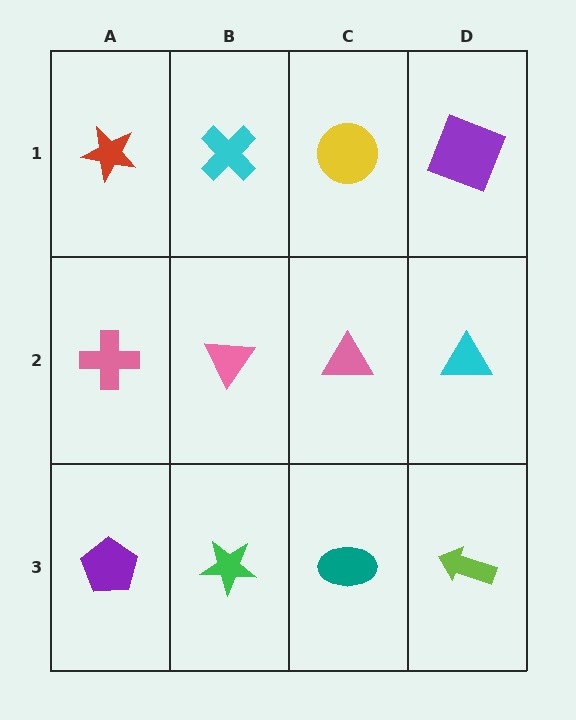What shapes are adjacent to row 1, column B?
A pink triangle (row 2, column B), a red star (row 1, column A), a yellow circle (row 1, column C).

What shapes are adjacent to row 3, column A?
A pink cross (row 2, column A), a green star (row 3, column B).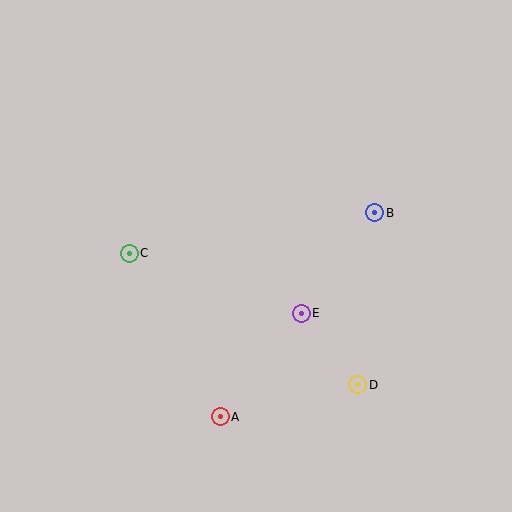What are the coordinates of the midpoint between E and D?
The midpoint between E and D is at (330, 349).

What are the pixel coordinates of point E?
Point E is at (301, 313).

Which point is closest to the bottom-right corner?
Point D is closest to the bottom-right corner.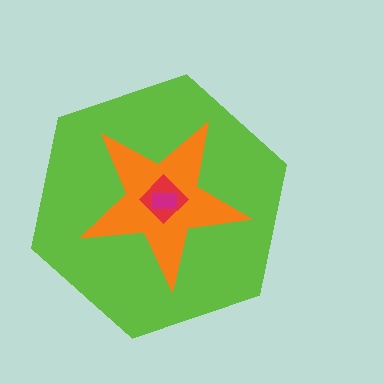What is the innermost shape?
The magenta rectangle.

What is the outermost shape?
The lime hexagon.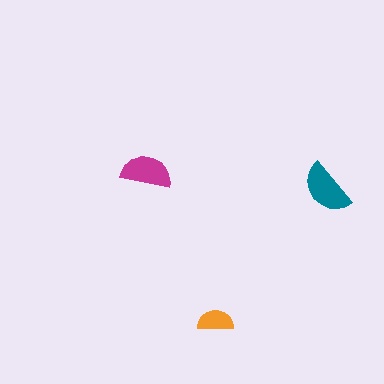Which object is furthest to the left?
The magenta semicircle is leftmost.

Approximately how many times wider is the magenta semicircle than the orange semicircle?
About 1.5 times wider.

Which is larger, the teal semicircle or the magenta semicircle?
The teal one.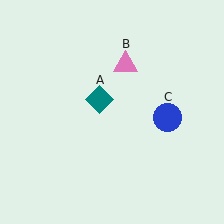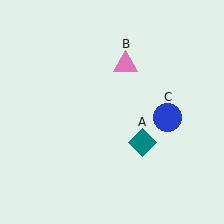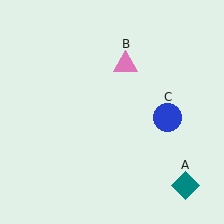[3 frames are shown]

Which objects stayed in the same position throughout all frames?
Pink triangle (object B) and blue circle (object C) remained stationary.